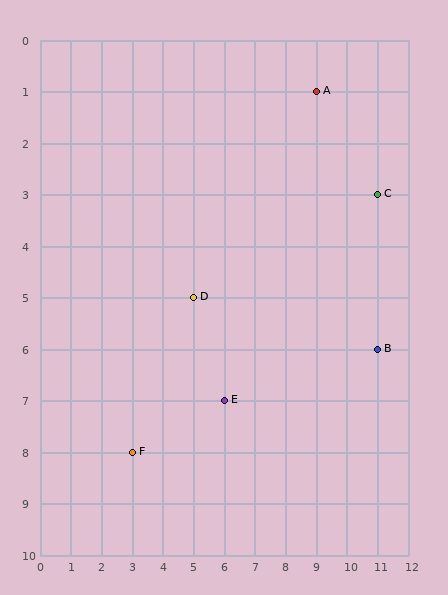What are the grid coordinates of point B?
Point B is at grid coordinates (11, 6).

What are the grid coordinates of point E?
Point E is at grid coordinates (6, 7).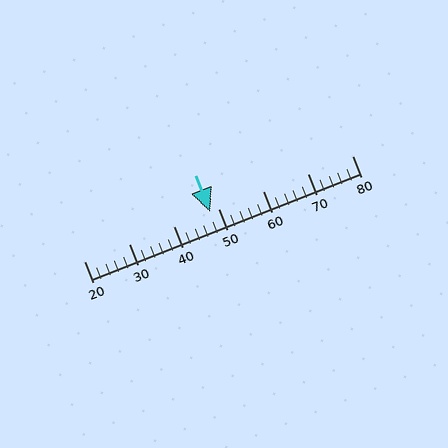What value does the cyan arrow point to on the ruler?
The cyan arrow points to approximately 48.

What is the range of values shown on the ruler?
The ruler shows values from 20 to 80.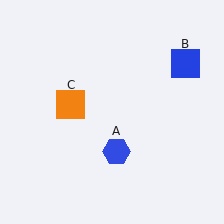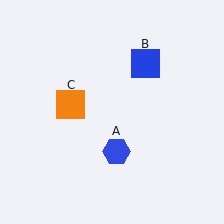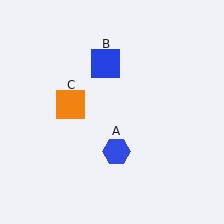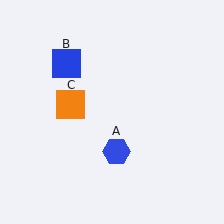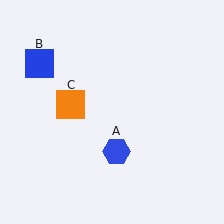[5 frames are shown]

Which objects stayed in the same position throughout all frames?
Blue hexagon (object A) and orange square (object C) remained stationary.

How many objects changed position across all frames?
1 object changed position: blue square (object B).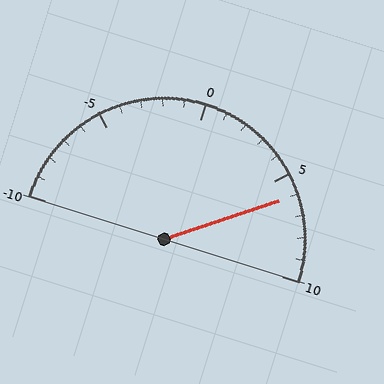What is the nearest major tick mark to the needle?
The nearest major tick mark is 5.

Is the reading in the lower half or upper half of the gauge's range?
The reading is in the upper half of the range (-10 to 10).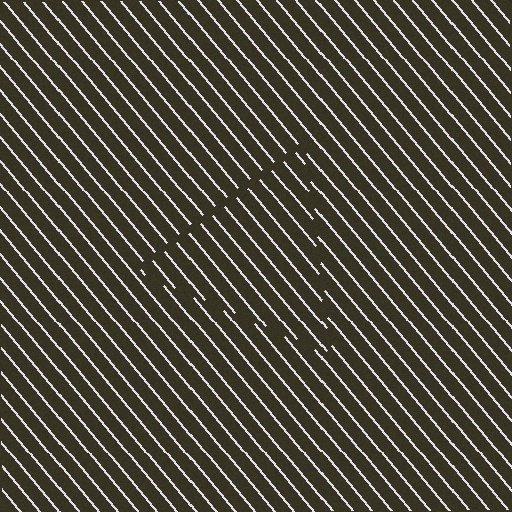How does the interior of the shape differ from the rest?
The interior of the shape contains the same grating, shifted by half a period — the contour is defined by the phase discontinuity where line-ends from the inner and outer gratings abut.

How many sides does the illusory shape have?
3 sides — the line-ends trace a triangle.